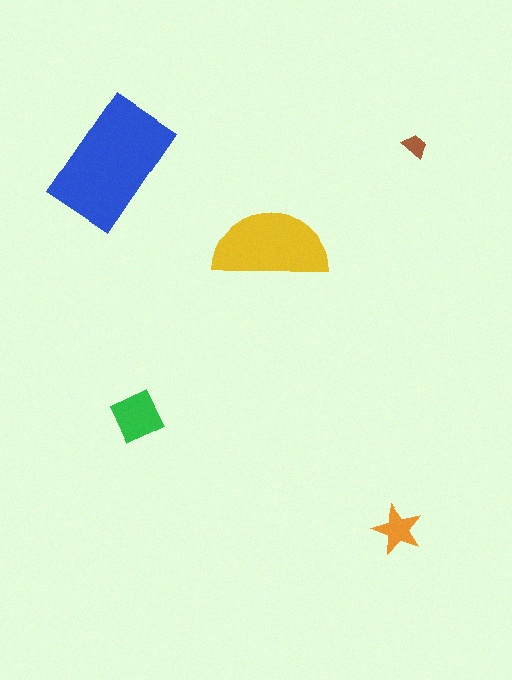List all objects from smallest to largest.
The brown trapezoid, the orange star, the green diamond, the yellow semicircle, the blue rectangle.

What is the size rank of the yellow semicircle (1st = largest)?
2nd.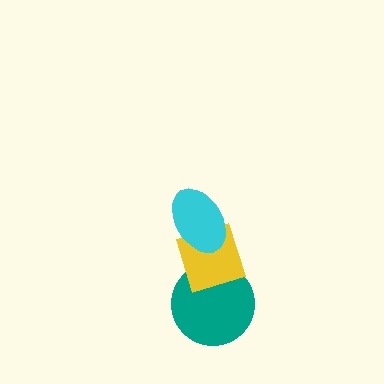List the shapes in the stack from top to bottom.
From top to bottom: the cyan ellipse, the yellow diamond, the teal circle.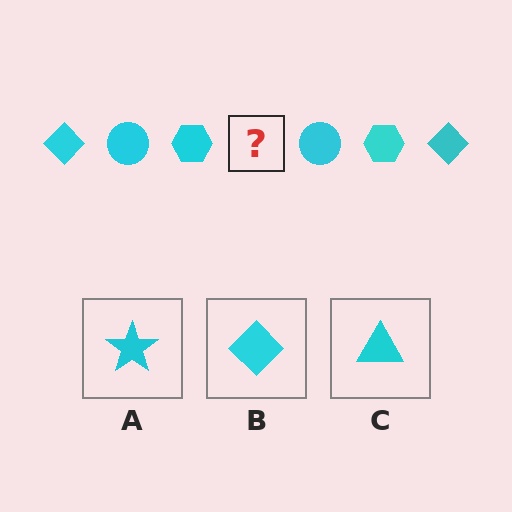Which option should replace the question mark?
Option B.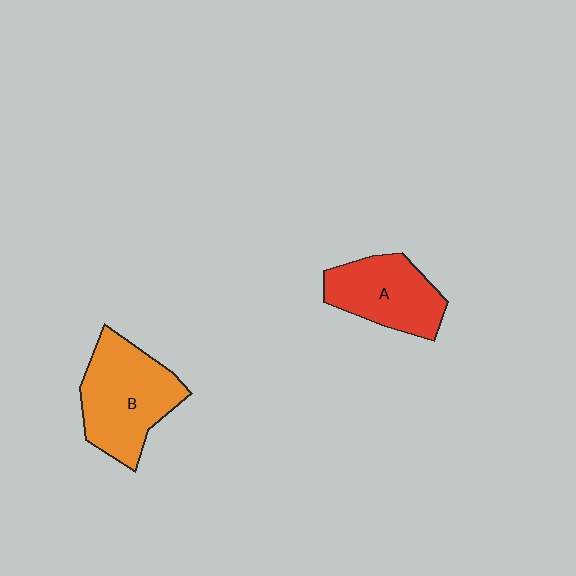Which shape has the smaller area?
Shape A (red).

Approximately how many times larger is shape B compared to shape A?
Approximately 1.3 times.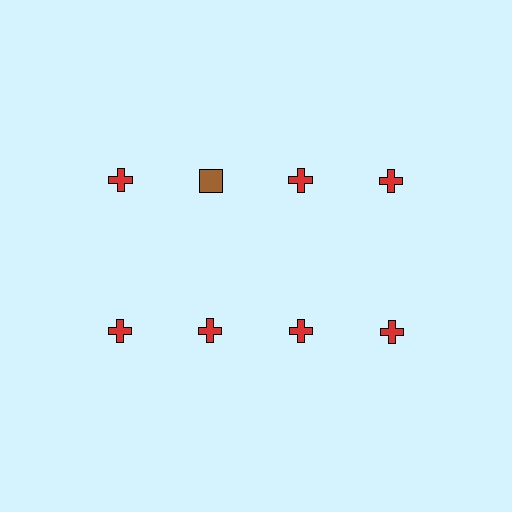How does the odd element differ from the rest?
It differs in both color (brown instead of red) and shape (square instead of cross).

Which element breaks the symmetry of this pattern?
The brown square in the top row, second from left column breaks the symmetry. All other shapes are red crosses.